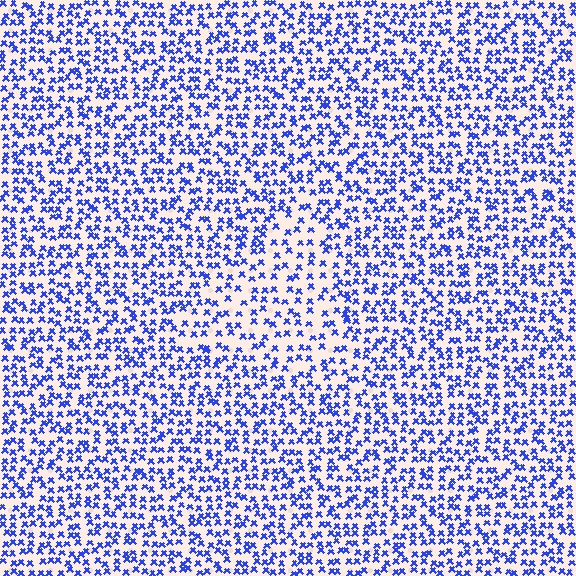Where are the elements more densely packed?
The elements are more densely packed outside the triangle boundary.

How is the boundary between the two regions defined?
The boundary is defined by a change in element density (approximately 1.6x ratio). All elements are the same color, size, and shape.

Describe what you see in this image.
The image contains small blue elements arranged at two different densities. A triangle-shaped region is visible where the elements are less densely packed than the surrounding area.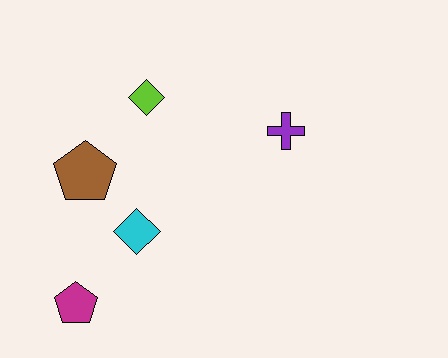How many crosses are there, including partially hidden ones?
There is 1 cross.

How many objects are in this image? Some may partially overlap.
There are 5 objects.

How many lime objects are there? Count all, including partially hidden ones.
There is 1 lime object.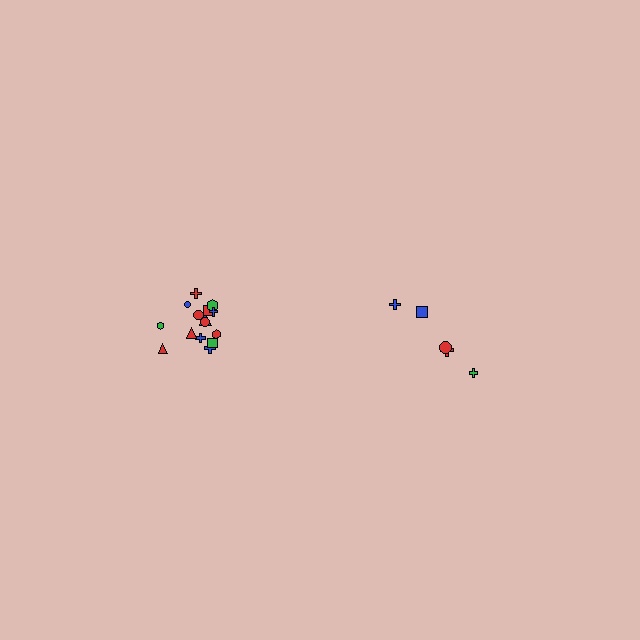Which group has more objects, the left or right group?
The left group.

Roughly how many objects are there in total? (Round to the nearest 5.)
Roughly 20 objects in total.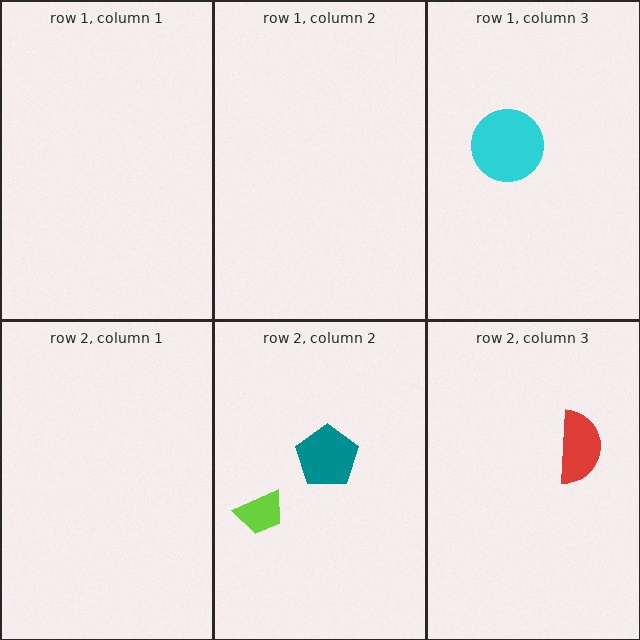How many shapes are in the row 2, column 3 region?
1.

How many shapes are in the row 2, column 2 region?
2.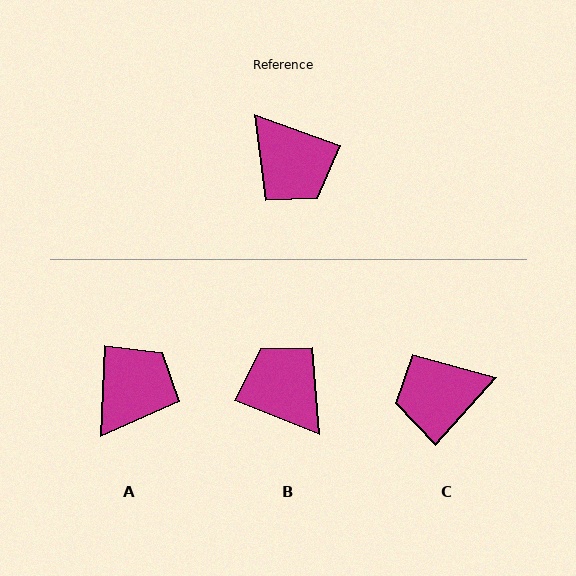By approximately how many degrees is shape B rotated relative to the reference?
Approximately 178 degrees counter-clockwise.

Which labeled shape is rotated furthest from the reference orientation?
B, about 178 degrees away.